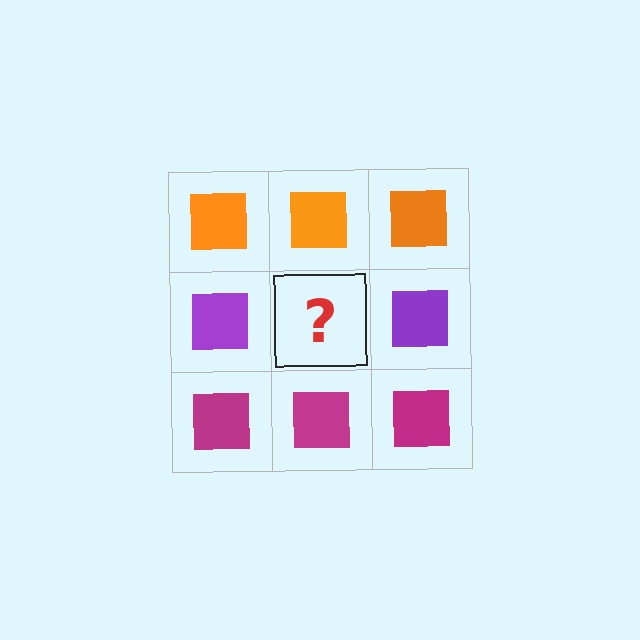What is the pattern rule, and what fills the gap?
The rule is that each row has a consistent color. The gap should be filled with a purple square.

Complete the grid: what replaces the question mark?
The question mark should be replaced with a purple square.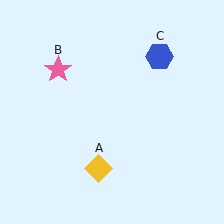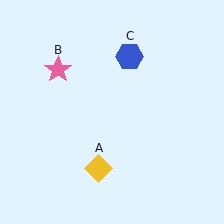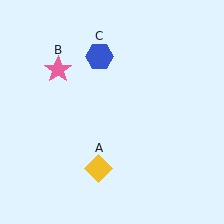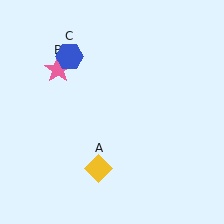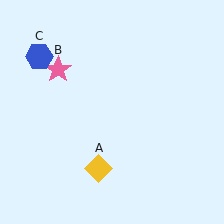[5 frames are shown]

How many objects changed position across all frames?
1 object changed position: blue hexagon (object C).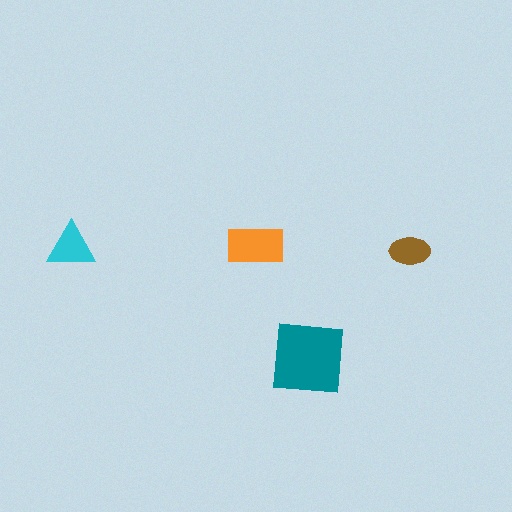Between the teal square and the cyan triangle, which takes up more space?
The teal square.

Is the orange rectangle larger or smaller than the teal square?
Smaller.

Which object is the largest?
The teal square.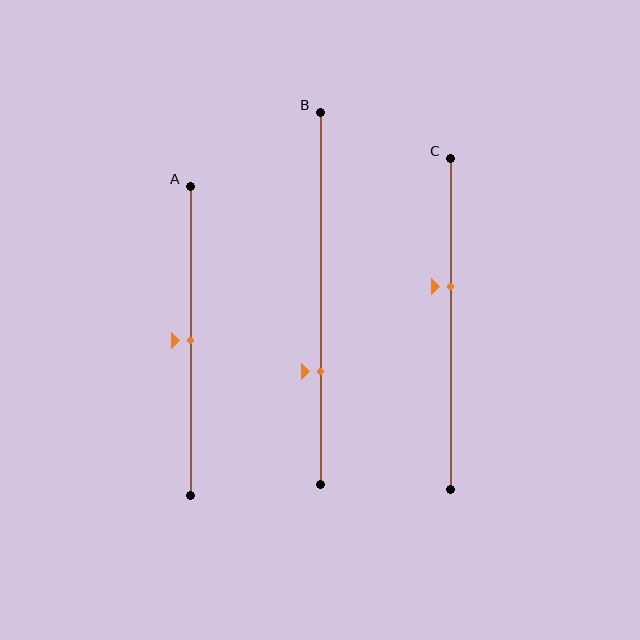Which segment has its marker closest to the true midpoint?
Segment A has its marker closest to the true midpoint.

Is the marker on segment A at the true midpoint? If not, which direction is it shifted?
Yes, the marker on segment A is at the true midpoint.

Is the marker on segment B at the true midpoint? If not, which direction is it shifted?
No, the marker on segment B is shifted downward by about 20% of the segment length.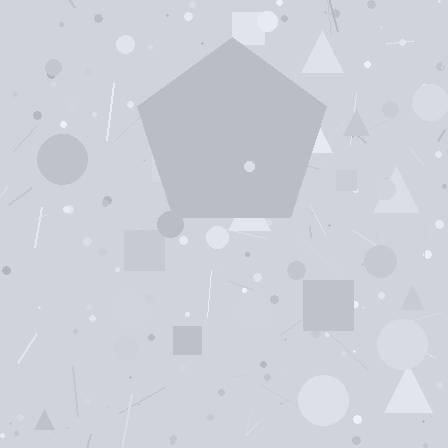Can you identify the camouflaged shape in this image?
The camouflaged shape is a pentagon.